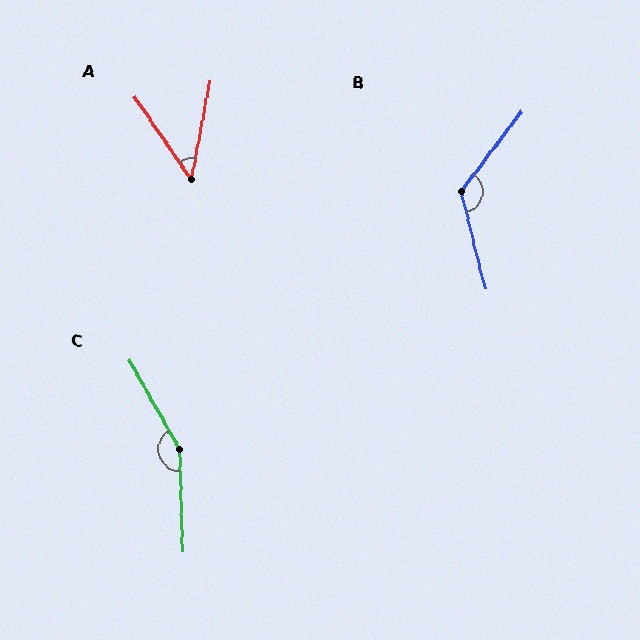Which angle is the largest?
C, at approximately 152 degrees.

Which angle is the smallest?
A, at approximately 45 degrees.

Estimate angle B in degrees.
Approximately 128 degrees.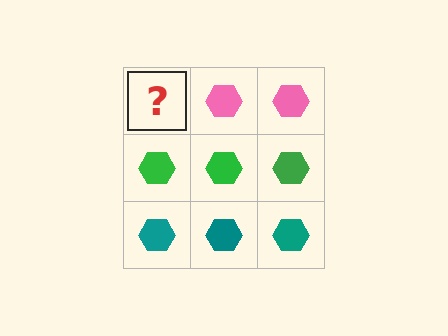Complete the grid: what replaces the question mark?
The question mark should be replaced with a pink hexagon.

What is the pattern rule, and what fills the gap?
The rule is that each row has a consistent color. The gap should be filled with a pink hexagon.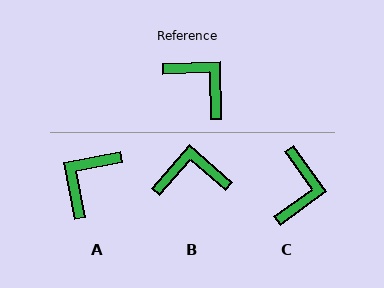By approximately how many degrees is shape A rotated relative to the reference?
Approximately 99 degrees counter-clockwise.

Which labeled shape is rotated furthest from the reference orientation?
A, about 99 degrees away.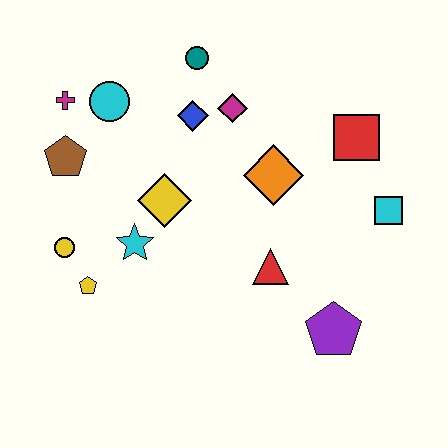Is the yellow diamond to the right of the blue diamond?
No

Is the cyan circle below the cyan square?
No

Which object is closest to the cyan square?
The red square is closest to the cyan square.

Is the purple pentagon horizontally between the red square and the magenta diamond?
Yes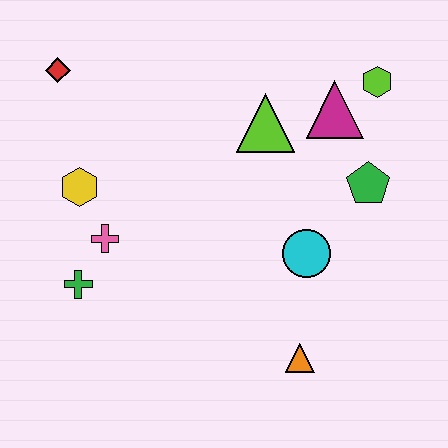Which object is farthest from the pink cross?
The lime hexagon is farthest from the pink cross.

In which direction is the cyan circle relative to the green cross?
The cyan circle is to the right of the green cross.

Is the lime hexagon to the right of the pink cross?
Yes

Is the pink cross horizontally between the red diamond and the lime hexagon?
Yes